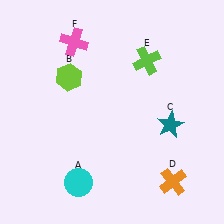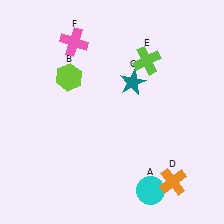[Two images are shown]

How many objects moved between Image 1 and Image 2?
2 objects moved between the two images.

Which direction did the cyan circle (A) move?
The cyan circle (A) moved right.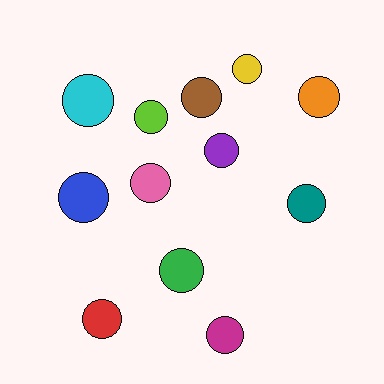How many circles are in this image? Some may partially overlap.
There are 12 circles.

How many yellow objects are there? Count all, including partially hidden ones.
There is 1 yellow object.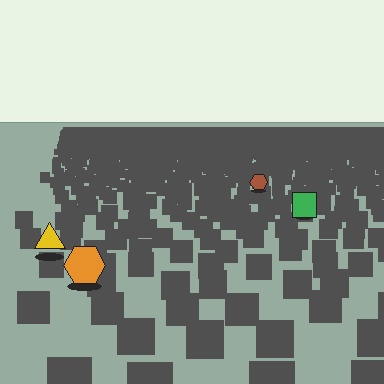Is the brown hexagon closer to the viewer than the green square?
No. The green square is closer — you can tell from the texture gradient: the ground texture is coarser near it.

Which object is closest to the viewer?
The orange hexagon is closest. The texture marks near it are larger and more spread out.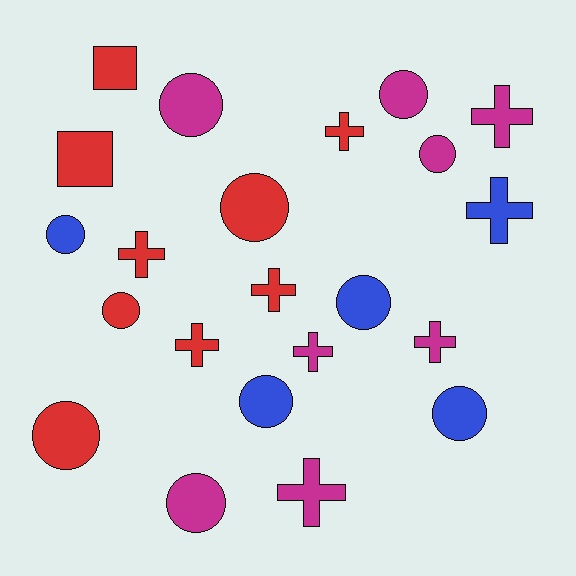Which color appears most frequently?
Red, with 9 objects.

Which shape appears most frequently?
Circle, with 11 objects.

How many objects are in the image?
There are 22 objects.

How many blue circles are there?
There are 4 blue circles.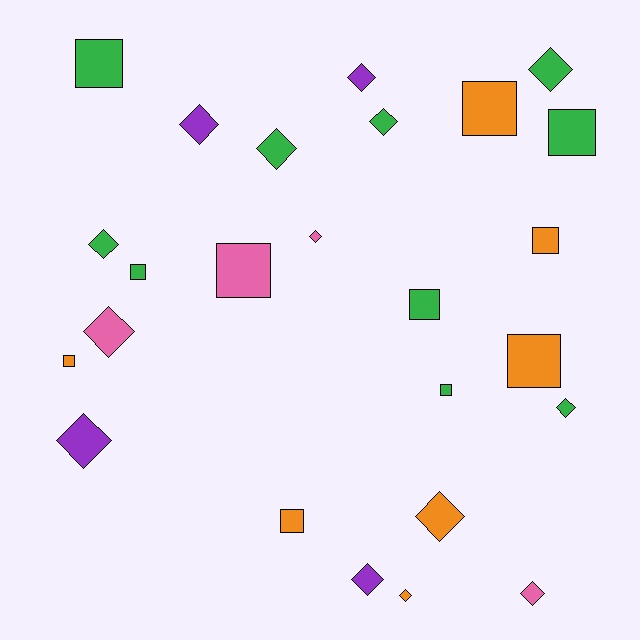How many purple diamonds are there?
There are 4 purple diamonds.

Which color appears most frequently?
Green, with 10 objects.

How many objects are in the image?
There are 25 objects.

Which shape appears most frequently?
Diamond, with 14 objects.